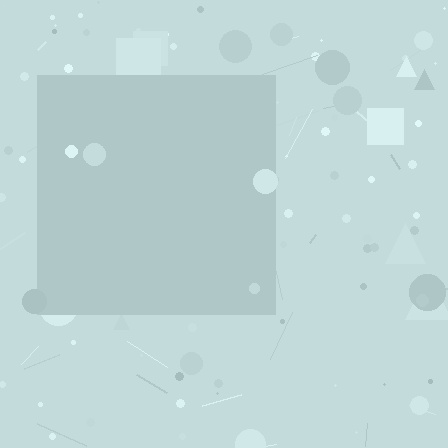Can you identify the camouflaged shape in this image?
The camouflaged shape is a square.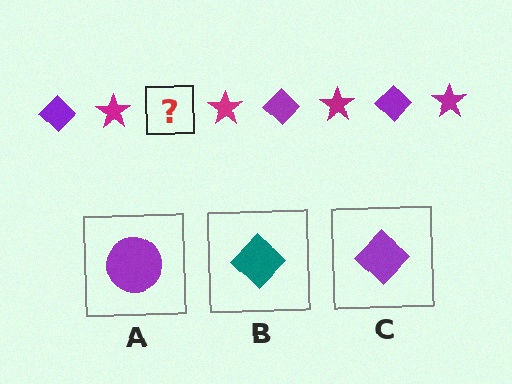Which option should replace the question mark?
Option C.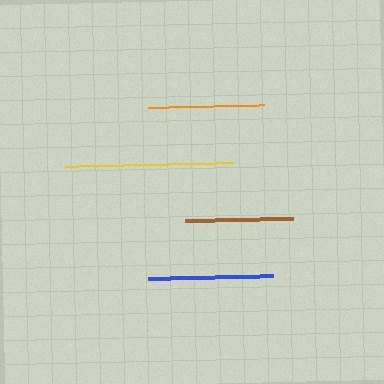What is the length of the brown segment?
The brown segment is approximately 108 pixels long.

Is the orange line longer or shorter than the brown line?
The orange line is longer than the brown line.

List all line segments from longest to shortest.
From longest to shortest: yellow, blue, orange, brown.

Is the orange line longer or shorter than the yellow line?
The yellow line is longer than the orange line.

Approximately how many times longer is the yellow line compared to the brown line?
The yellow line is approximately 1.6 times the length of the brown line.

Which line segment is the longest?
The yellow line is the longest at approximately 169 pixels.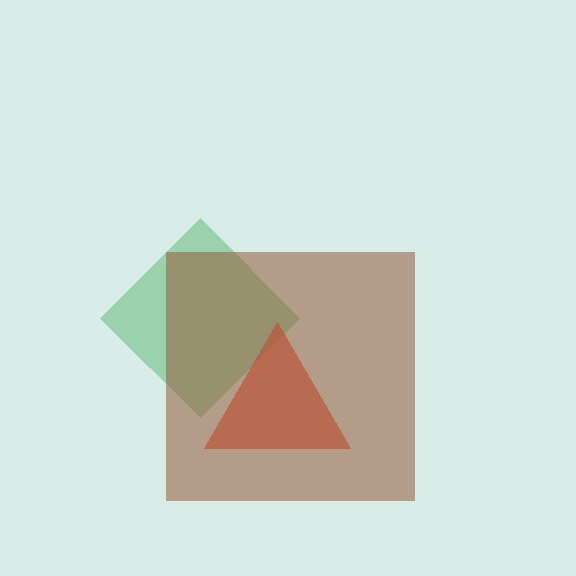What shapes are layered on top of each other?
The layered shapes are: a green diamond, a red triangle, a brown square.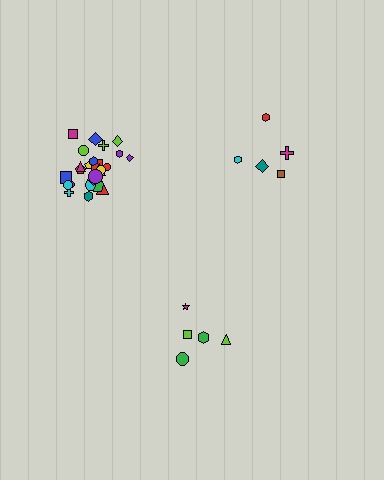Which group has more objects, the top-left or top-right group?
The top-left group.